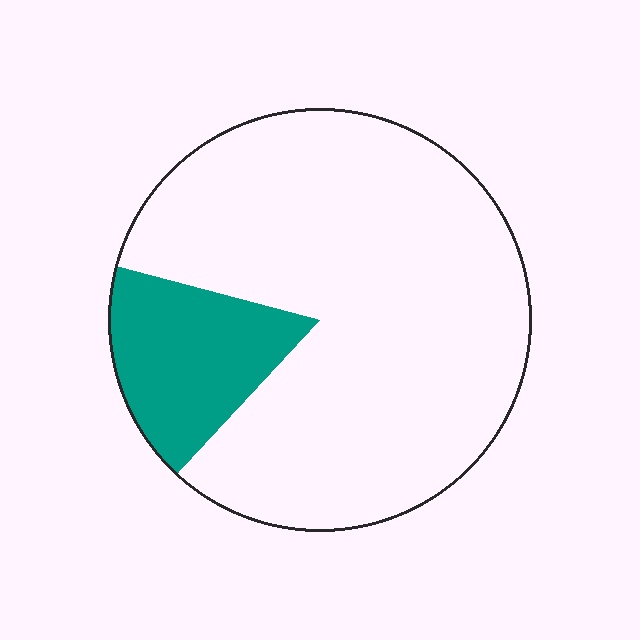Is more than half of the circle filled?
No.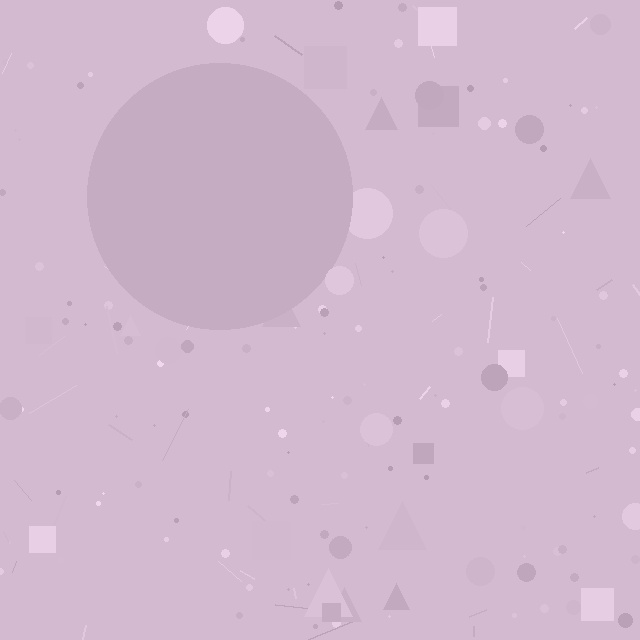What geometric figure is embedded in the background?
A circle is embedded in the background.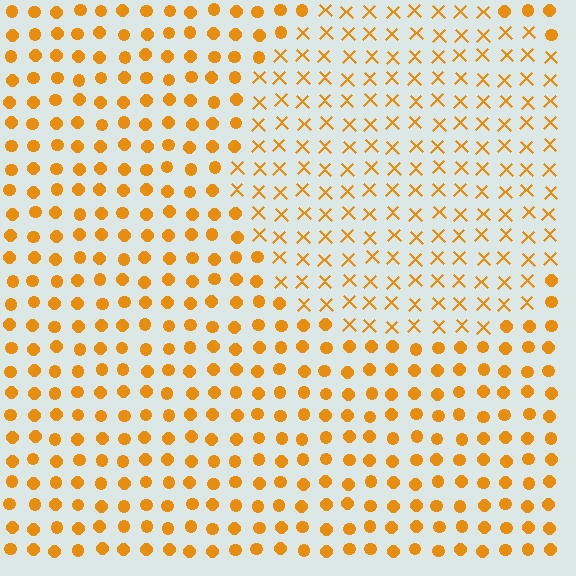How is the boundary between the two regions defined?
The boundary is defined by a change in element shape: X marks inside vs. circles outside. All elements share the same color and spacing.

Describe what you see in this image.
The image is filled with small orange elements arranged in a uniform grid. A circle-shaped region contains X marks, while the surrounding area contains circles. The boundary is defined purely by the change in element shape.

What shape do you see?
I see a circle.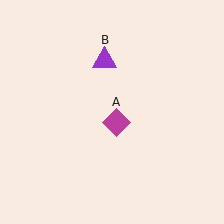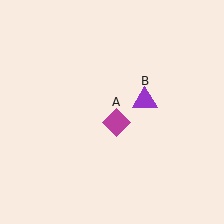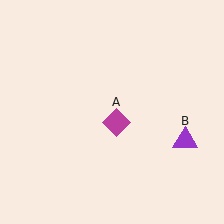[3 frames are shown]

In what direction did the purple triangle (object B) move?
The purple triangle (object B) moved down and to the right.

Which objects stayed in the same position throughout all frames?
Magenta diamond (object A) remained stationary.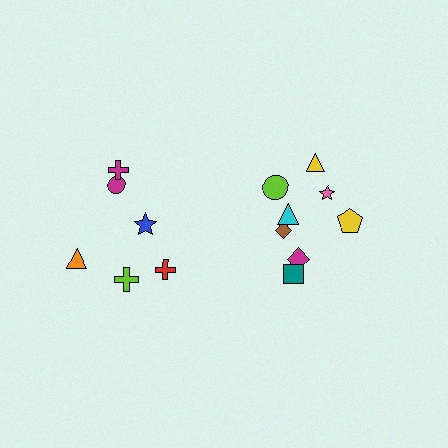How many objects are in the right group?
There are 8 objects.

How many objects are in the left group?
There are 6 objects.